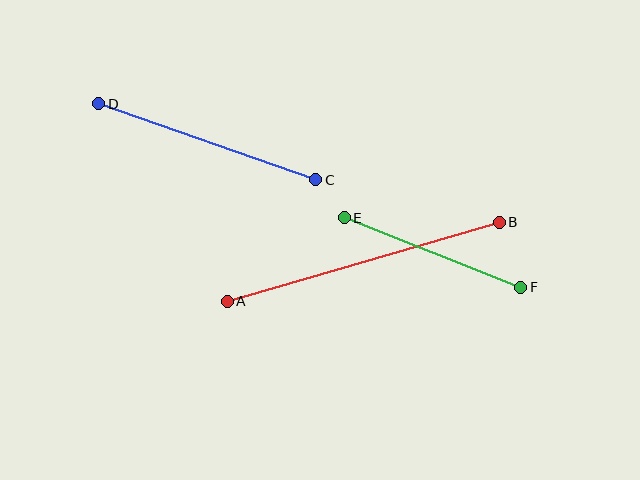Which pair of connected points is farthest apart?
Points A and B are farthest apart.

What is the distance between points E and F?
The distance is approximately 190 pixels.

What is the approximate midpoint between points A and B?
The midpoint is at approximately (363, 262) pixels.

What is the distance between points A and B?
The distance is approximately 283 pixels.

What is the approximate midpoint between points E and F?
The midpoint is at approximately (433, 253) pixels.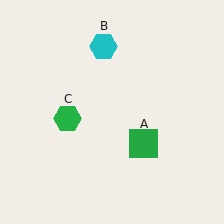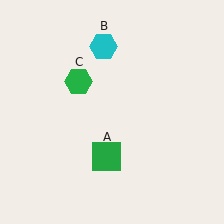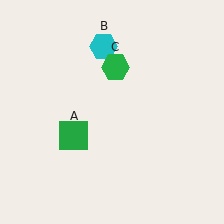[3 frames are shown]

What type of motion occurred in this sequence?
The green square (object A), green hexagon (object C) rotated clockwise around the center of the scene.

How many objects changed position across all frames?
2 objects changed position: green square (object A), green hexagon (object C).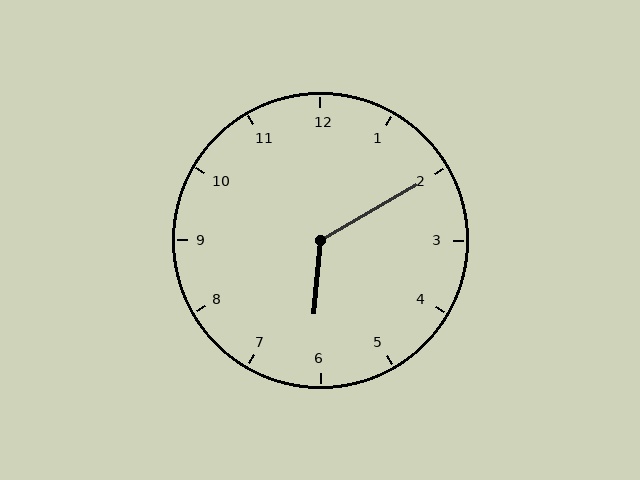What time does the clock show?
6:10.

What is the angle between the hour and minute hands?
Approximately 125 degrees.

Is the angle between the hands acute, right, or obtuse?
It is obtuse.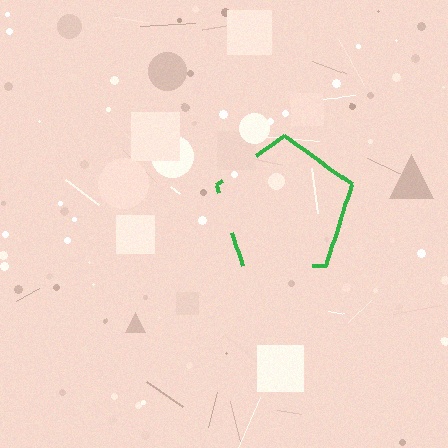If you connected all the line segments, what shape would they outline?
They would outline a pentagon.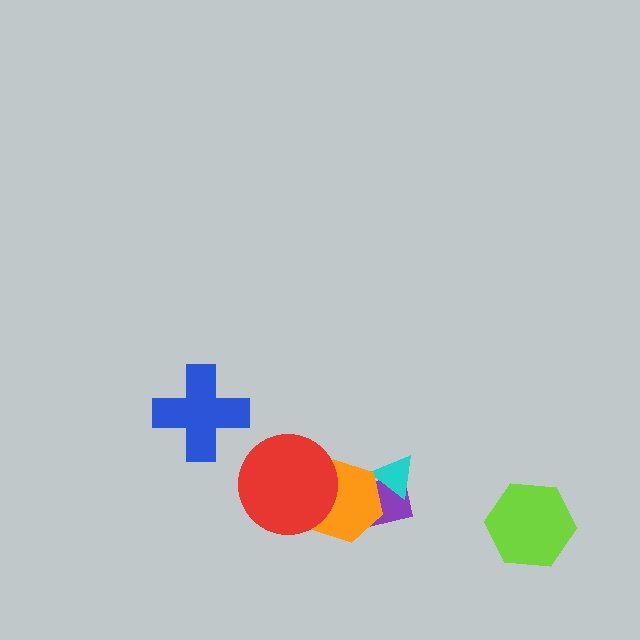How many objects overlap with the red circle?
1 object overlaps with the red circle.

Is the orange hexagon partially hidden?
Yes, it is partially covered by another shape.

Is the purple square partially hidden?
Yes, it is partially covered by another shape.